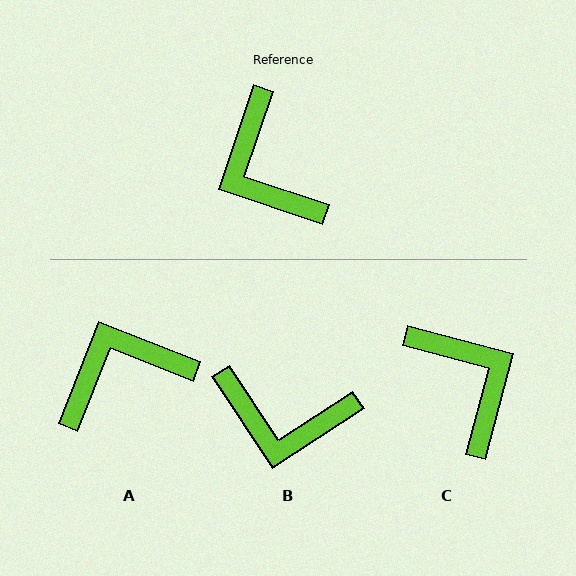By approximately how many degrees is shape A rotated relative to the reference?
Approximately 93 degrees clockwise.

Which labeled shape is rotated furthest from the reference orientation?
C, about 176 degrees away.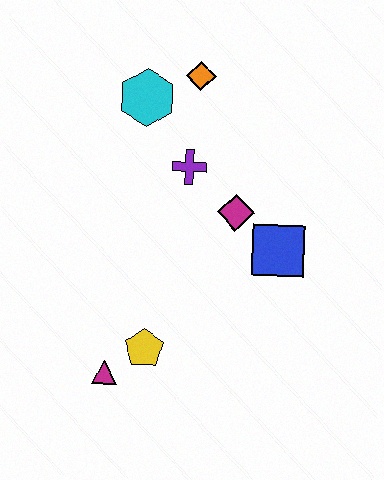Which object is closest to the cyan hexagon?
The orange diamond is closest to the cyan hexagon.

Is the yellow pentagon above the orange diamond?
No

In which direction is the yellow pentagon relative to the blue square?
The yellow pentagon is to the left of the blue square.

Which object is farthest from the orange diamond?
The magenta triangle is farthest from the orange diamond.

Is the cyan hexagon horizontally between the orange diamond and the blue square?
No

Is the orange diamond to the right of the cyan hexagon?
Yes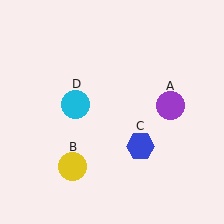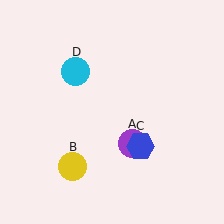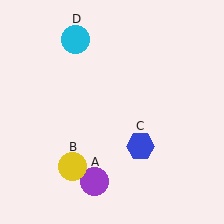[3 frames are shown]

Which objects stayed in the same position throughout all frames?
Yellow circle (object B) and blue hexagon (object C) remained stationary.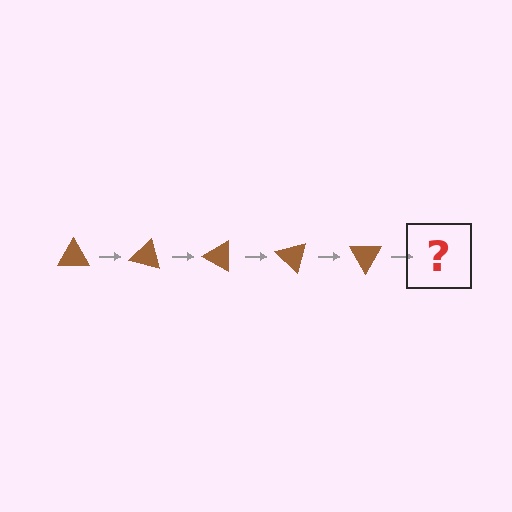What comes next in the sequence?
The next element should be a brown triangle rotated 75 degrees.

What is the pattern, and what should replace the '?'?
The pattern is that the triangle rotates 15 degrees each step. The '?' should be a brown triangle rotated 75 degrees.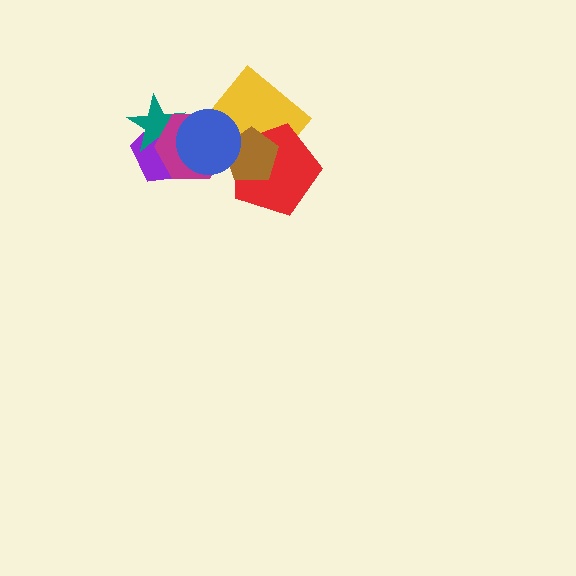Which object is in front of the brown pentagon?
The blue circle is in front of the brown pentagon.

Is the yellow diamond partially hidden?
Yes, it is partially covered by another shape.